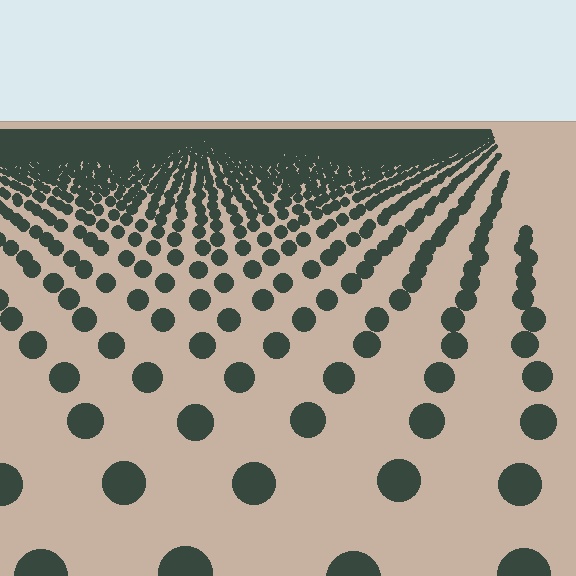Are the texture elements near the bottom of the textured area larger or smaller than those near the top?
Larger. Near the bottom, elements are closer to the viewer and appear at a bigger on-screen size.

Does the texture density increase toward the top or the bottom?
Density increases toward the top.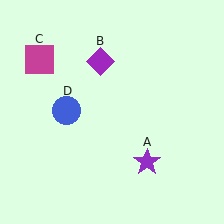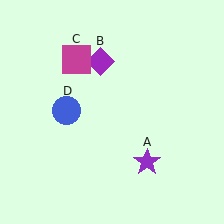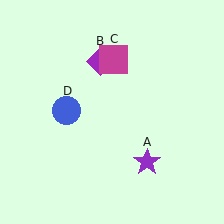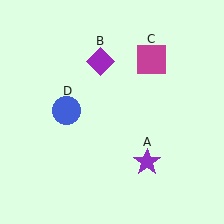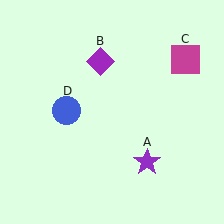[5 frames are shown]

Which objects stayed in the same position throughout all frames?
Purple star (object A) and purple diamond (object B) and blue circle (object D) remained stationary.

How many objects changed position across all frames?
1 object changed position: magenta square (object C).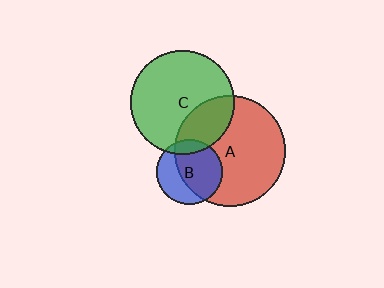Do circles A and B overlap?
Yes.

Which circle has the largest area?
Circle A (red).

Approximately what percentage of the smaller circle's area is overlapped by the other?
Approximately 60%.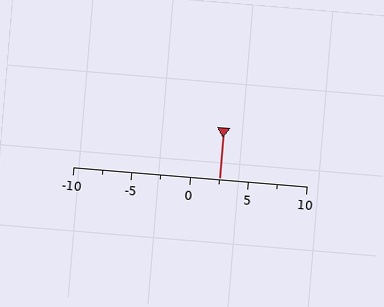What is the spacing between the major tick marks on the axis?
The major ticks are spaced 5 apart.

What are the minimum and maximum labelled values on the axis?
The axis runs from -10 to 10.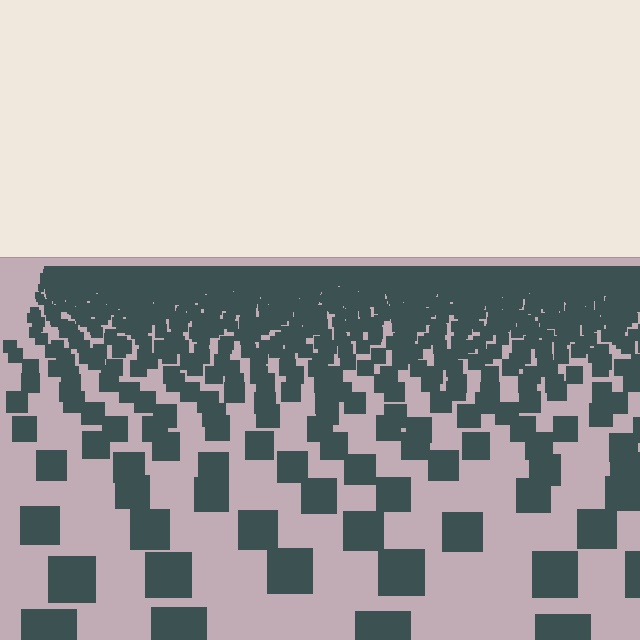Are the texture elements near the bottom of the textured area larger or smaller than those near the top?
Larger. Near the bottom, elements are closer to the viewer and appear at a bigger on-screen size.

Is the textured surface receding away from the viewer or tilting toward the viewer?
The surface is receding away from the viewer. Texture elements get smaller and denser toward the top.